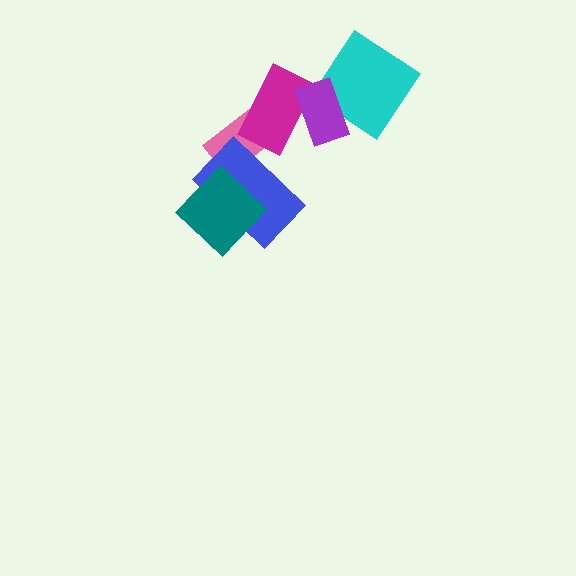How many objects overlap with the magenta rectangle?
2 objects overlap with the magenta rectangle.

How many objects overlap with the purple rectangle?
2 objects overlap with the purple rectangle.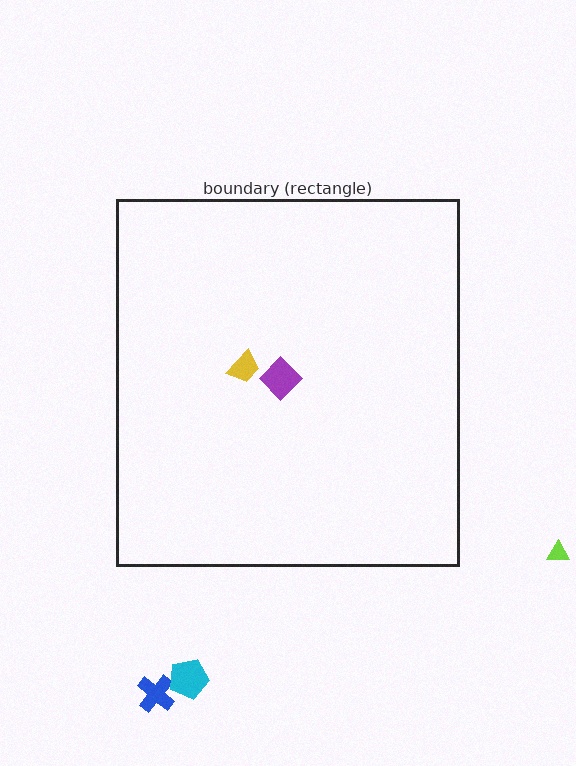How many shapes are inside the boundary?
2 inside, 3 outside.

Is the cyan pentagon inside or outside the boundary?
Outside.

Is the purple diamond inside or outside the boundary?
Inside.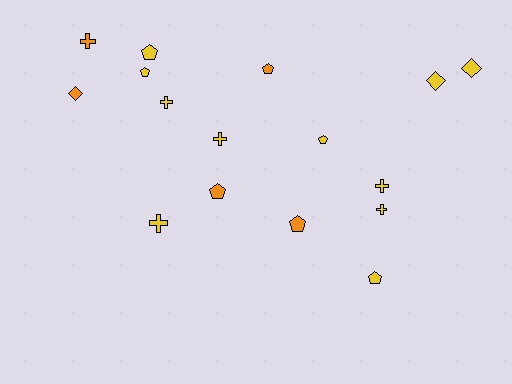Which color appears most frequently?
Yellow, with 11 objects.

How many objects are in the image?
There are 16 objects.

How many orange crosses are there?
There is 1 orange cross.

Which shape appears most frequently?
Pentagon, with 7 objects.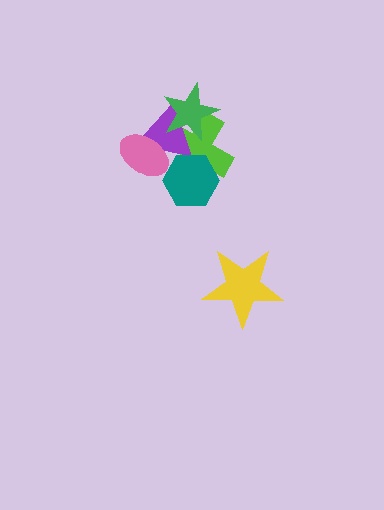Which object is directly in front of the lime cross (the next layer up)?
The purple triangle is directly in front of the lime cross.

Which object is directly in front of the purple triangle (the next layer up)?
The pink ellipse is directly in front of the purple triangle.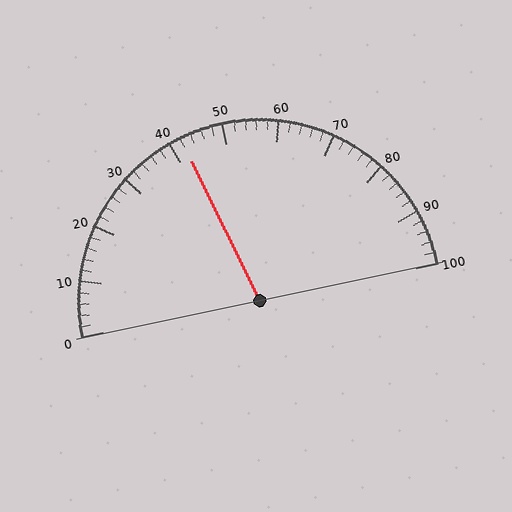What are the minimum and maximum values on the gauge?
The gauge ranges from 0 to 100.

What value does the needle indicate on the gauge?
The needle indicates approximately 42.